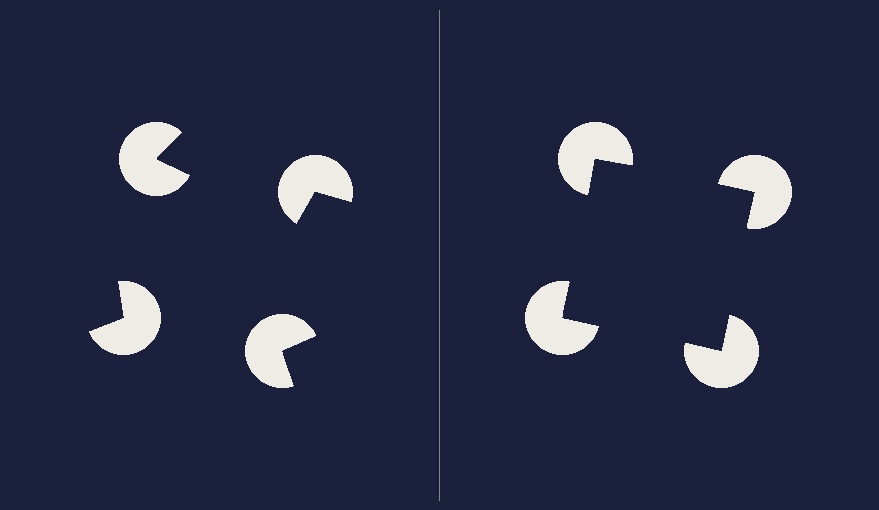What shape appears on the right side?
An illusory square.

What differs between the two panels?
The pac-man discs are positioned identically on both sides; only the wedge orientations differ. On the right they align to a square; on the left they are misaligned.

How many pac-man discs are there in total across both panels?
8 — 4 on each side.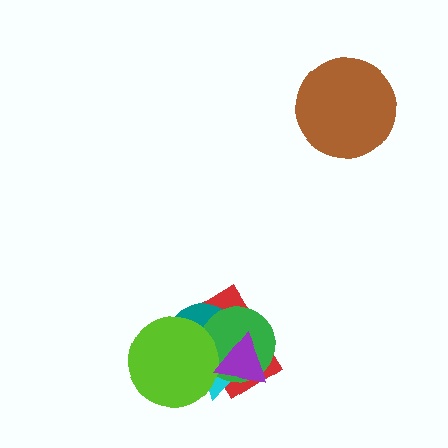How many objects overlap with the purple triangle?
4 objects overlap with the purple triangle.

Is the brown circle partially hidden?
No, no other shape covers it.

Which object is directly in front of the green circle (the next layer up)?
The lime circle is directly in front of the green circle.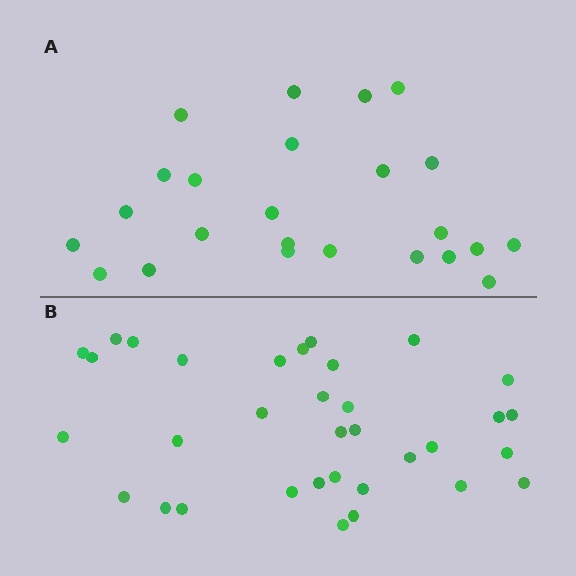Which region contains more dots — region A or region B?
Region B (the bottom region) has more dots.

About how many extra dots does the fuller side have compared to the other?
Region B has roughly 10 or so more dots than region A.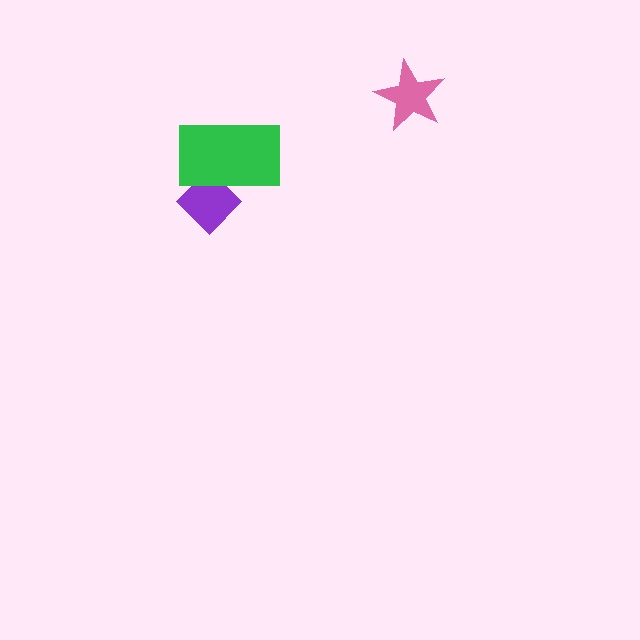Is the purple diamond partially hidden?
Yes, it is partially covered by another shape.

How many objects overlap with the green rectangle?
1 object overlaps with the green rectangle.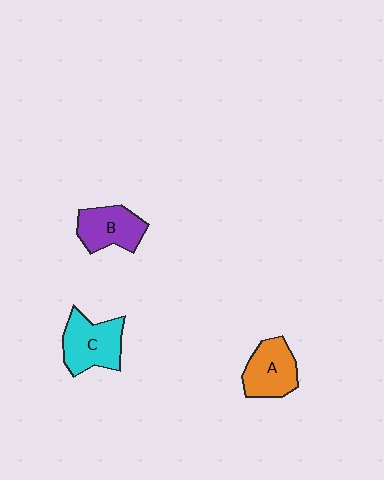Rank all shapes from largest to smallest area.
From largest to smallest: C (cyan), A (orange), B (purple).